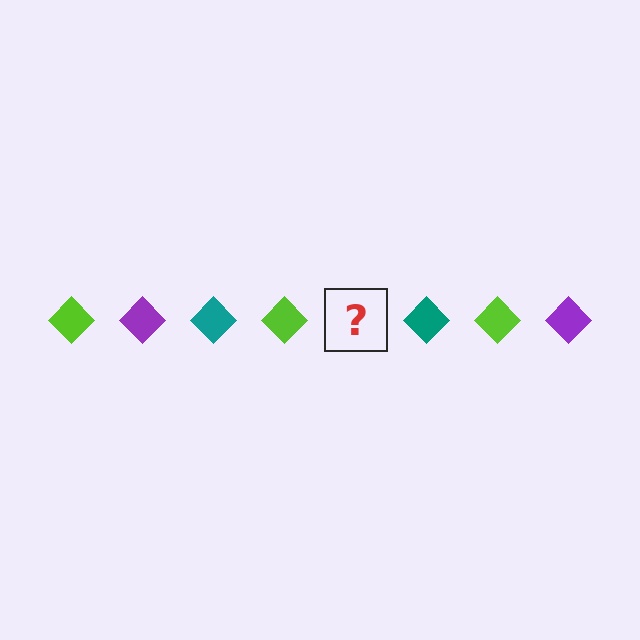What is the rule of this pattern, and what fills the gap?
The rule is that the pattern cycles through lime, purple, teal diamonds. The gap should be filled with a purple diamond.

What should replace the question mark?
The question mark should be replaced with a purple diamond.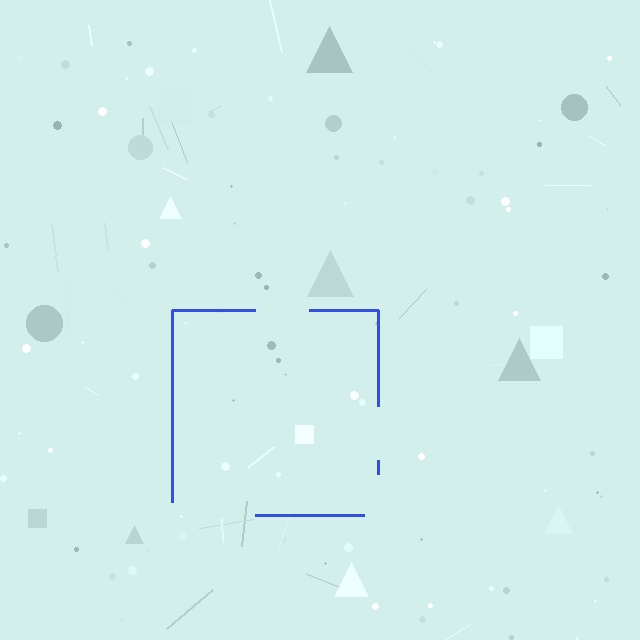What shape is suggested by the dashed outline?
The dashed outline suggests a square.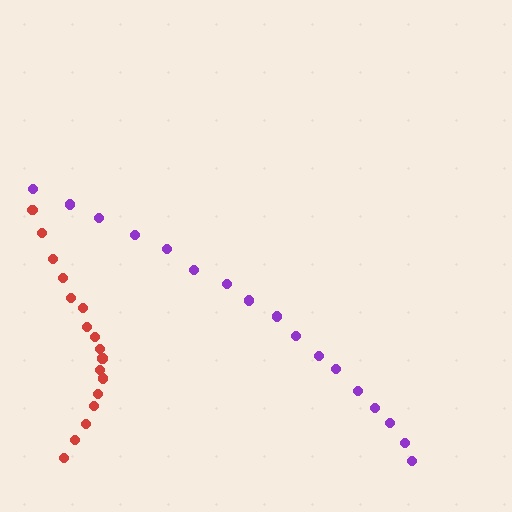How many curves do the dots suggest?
There are 2 distinct paths.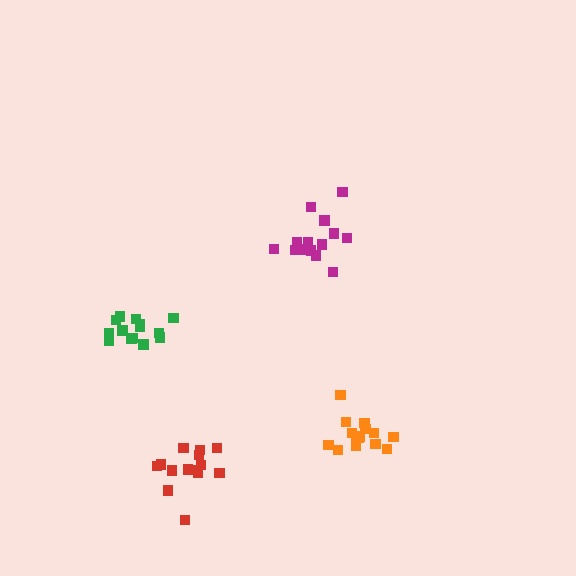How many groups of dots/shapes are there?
There are 4 groups.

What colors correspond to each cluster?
The clusters are colored: green, magenta, red, orange.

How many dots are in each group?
Group 1: 14 dots, Group 2: 15 dots, Group 3: 14 dots, Group 4: 15 dots (58 total).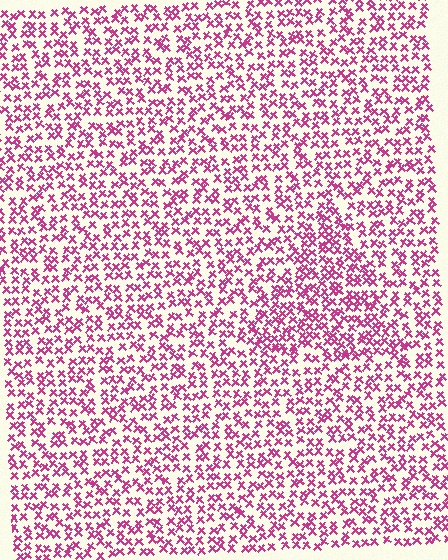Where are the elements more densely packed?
The elements are more densely packed inside the triangle boundary.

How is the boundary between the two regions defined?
The boundary is defined by a change in element density (approximately 1.5x ratio). All elements are the same color, size, and shape.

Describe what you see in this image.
The image contains small magenta elements arranged at two different densities. A triangle-shaped region is visible where the elements are more densely packed than the surrounding area.